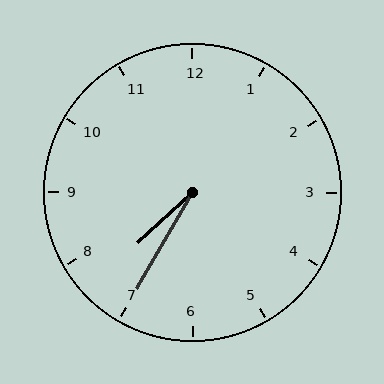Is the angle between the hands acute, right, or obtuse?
It is acute.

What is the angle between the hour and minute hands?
Approximately 18 degrees.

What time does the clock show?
7:35.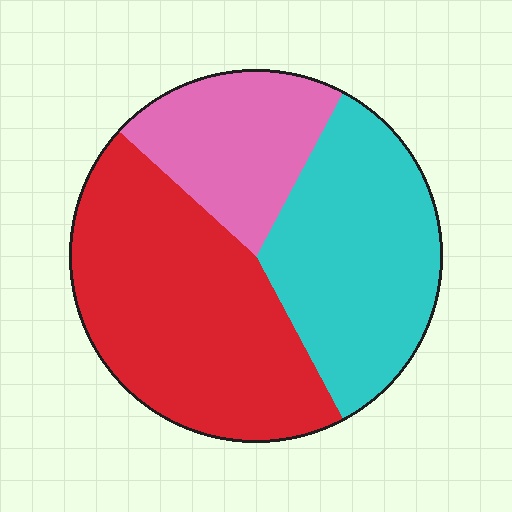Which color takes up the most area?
Red, at roughly 45%.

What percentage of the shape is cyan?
Cyan takes up about one third (1/3) of the shape.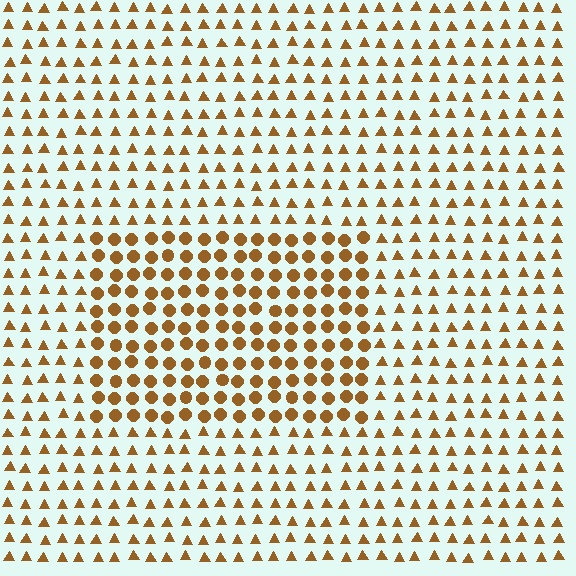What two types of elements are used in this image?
The image uses circles inside the rectangle region and triangles outside it.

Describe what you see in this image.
The image is filled with small brown elements arranged in a uniform grid. A rectangle-shaped region contains circles, while the surrounding area contains triangles. The boundary is defined purely by the change in element shape.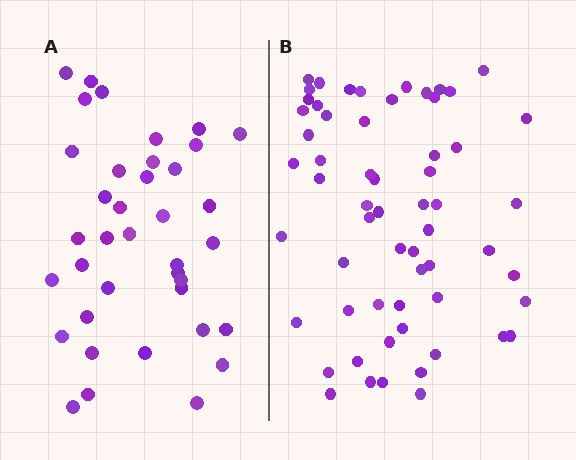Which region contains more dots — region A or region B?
Region B (the right region) has more dots.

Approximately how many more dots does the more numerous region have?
Region B has approximately 20 more dots than region A.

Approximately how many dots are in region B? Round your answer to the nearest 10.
About 60 dots.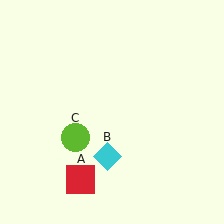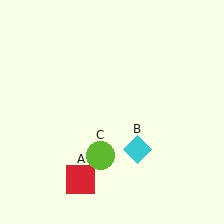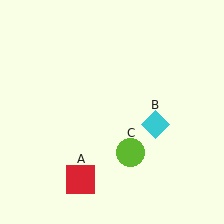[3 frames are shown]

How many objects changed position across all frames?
2 objects changed position: cyan diamond (object B), lime circle (object C).